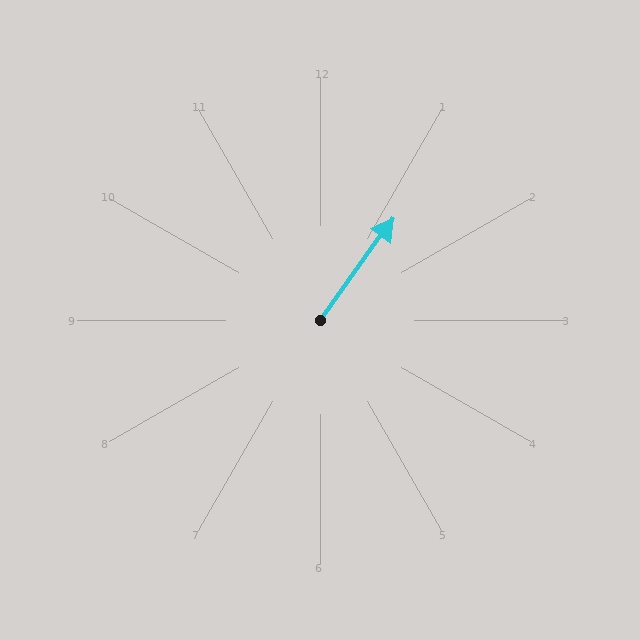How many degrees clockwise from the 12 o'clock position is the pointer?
Approximately 36 degrees.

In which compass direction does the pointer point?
Northeast.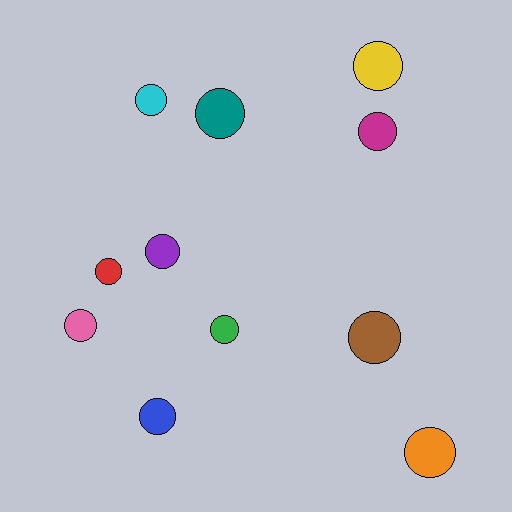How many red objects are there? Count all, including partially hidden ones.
There is 1 red object.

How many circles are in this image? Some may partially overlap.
There are 11 circles.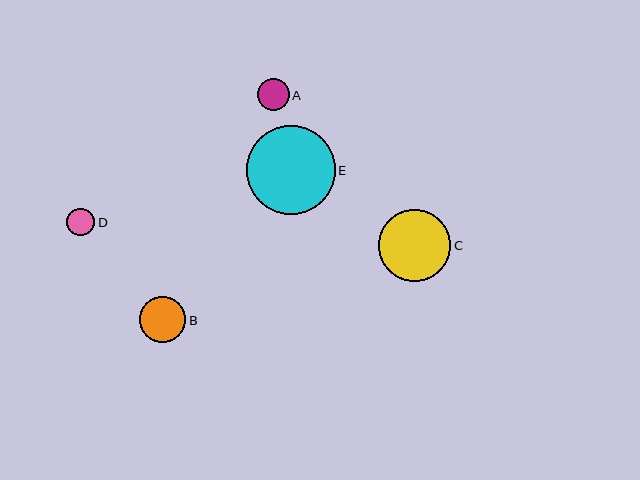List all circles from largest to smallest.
From largest to smallest: E, C, B, A, D.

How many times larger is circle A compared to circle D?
Circle A is approximately 1.2 times the size of circle D.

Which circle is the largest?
Circle E is the largest with a size of approximately 89 pixels.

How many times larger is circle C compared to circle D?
Circle C is approximately 2.6 times the size of circle D.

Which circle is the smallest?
Circle D is the smallest with a size of approximately 28 pixels.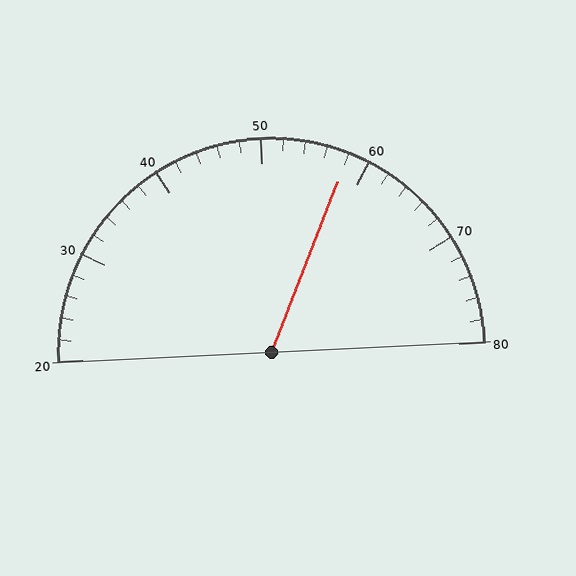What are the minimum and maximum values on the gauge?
The gauge ranges from 20 to 80.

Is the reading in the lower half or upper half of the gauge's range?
The reading is in the upper half of the range (20 to 80).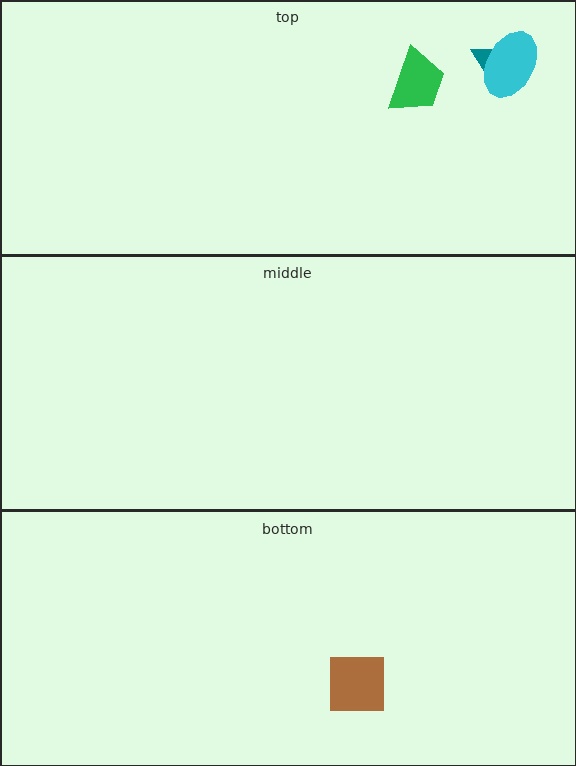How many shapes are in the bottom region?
1.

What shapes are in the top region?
The green trapezoid, the teal triangle, the cyan ellipse.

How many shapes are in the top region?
3.